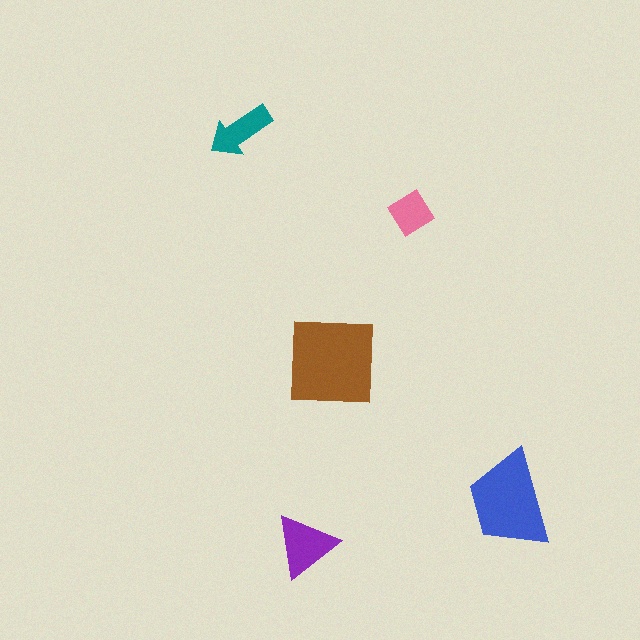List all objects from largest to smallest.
The brown square, the blue trapezoid, the purple triangle, the teal arrow, the pink diamond.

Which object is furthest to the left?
The teal arrow is leftmost.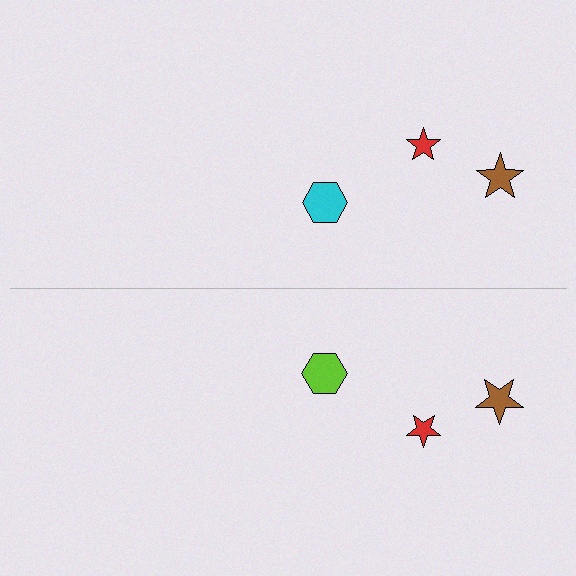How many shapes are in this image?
There are 6 shapes in this image.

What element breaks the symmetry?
The lime hexagon on the bottom side breaks the symmetry — its mirror counterpart is cyan.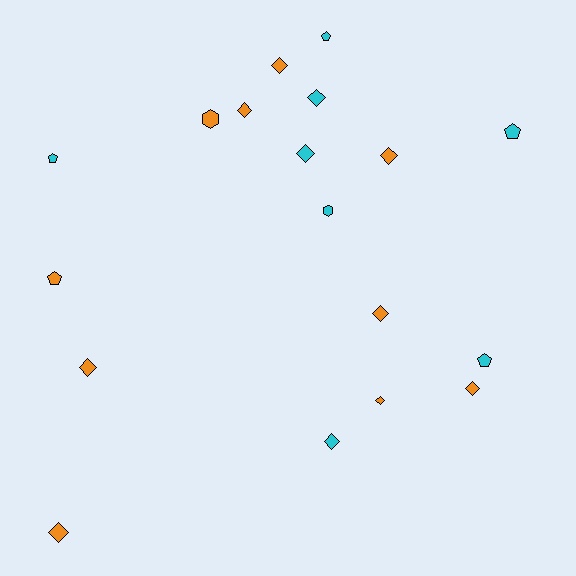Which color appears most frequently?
Orange, with 10 objects.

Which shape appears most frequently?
Diamond, with 11 objects.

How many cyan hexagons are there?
There is 1 cyan hexagon.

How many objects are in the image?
There are 18 objects.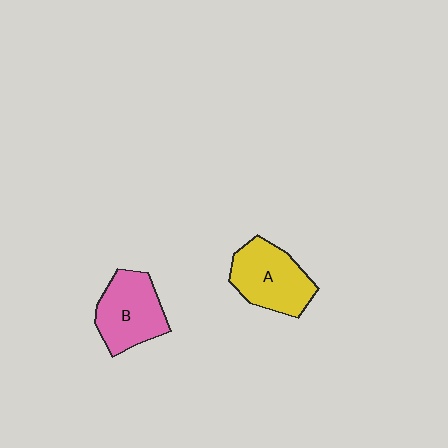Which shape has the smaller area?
Shape B (pink).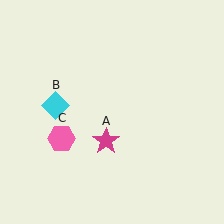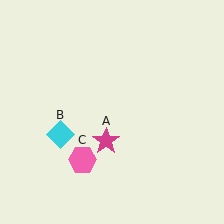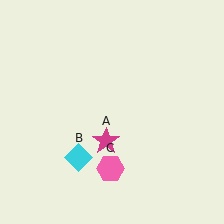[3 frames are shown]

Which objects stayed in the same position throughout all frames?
Magenta star (object A) remained stationary.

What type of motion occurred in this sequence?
The cyan diamond (object B), pink hexagon (object C) rotated counterclockwise around the center of the scene.